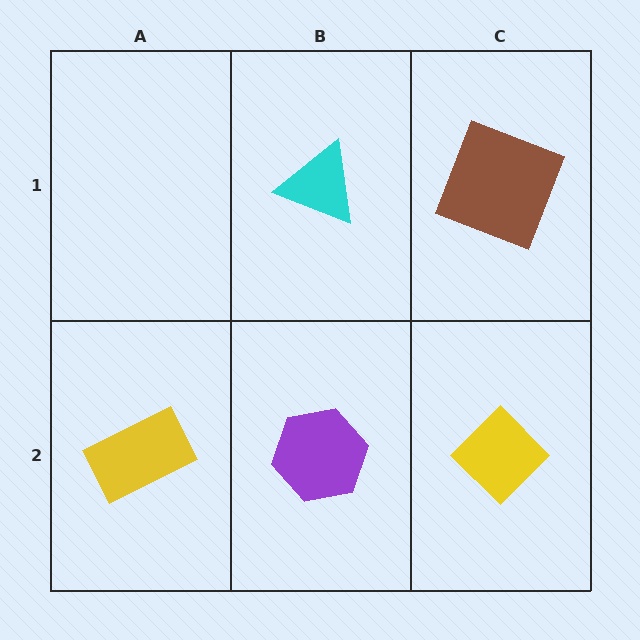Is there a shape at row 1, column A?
No, that cell is empty.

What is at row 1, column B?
A cyan triangle.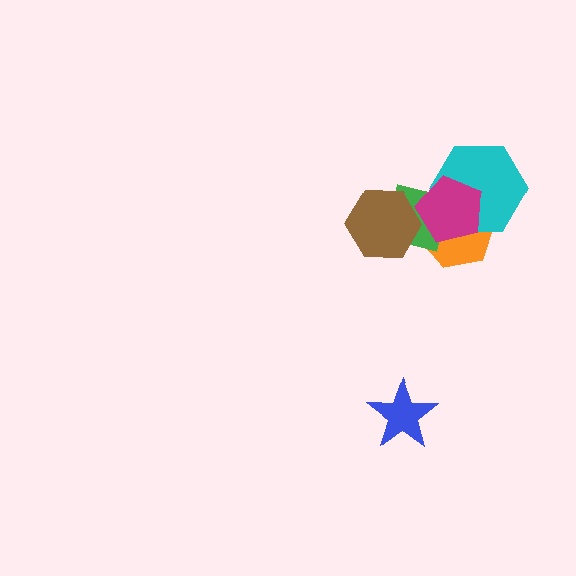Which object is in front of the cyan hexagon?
The magenta pentagon is in front of the cyan hexagon.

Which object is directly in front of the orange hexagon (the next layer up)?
The green square is directly in front of the orange hexagon.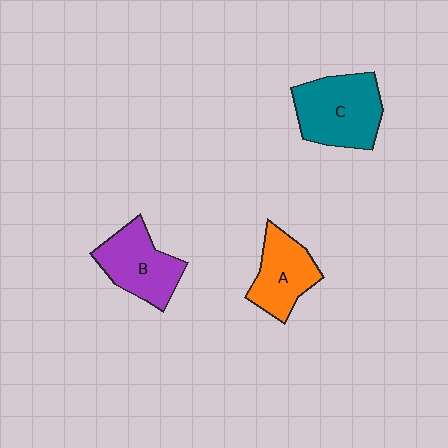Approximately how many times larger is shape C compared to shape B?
Approximately 1.2 times.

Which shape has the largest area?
Shape C (teal).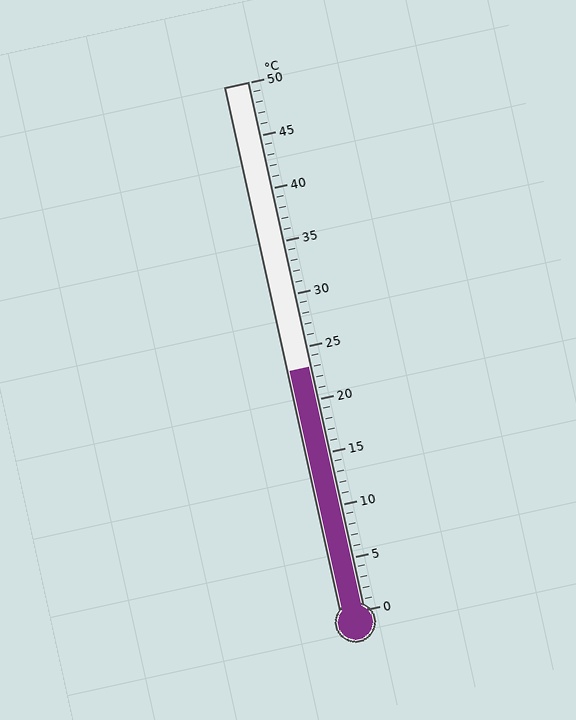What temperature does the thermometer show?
The thermometer shows approximately 23°C.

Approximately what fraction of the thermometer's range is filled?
The thermometer is filled to approximately 45% of its range.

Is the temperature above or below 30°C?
The temperature is below 30°C.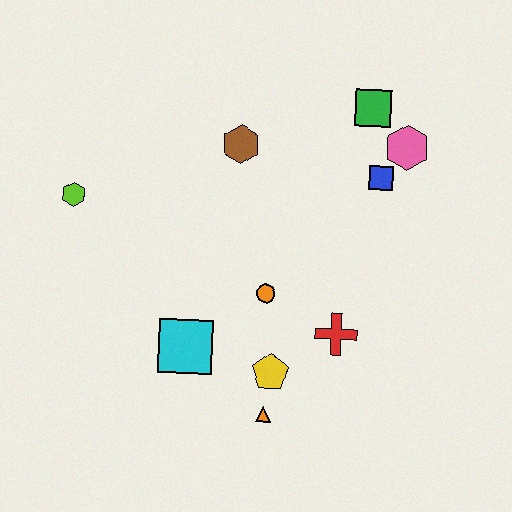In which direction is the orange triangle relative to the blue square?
The orange triangle is below the blue square.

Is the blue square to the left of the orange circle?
No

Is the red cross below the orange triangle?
No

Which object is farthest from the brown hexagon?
The orange triangle is farthest from the brown hexagon.